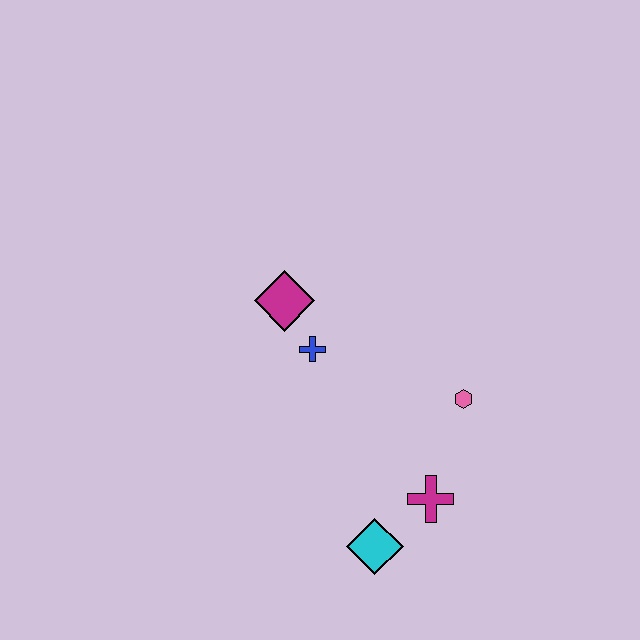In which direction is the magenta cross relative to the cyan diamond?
The magenta cross is to the right of the cyan diamond.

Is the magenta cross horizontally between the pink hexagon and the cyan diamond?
Yes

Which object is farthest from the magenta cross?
The magenta diamond is farthest from the magenta cross.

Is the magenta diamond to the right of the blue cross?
No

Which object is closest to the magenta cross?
The cyan diamond is closest to the magenta cross.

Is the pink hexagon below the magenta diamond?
Yes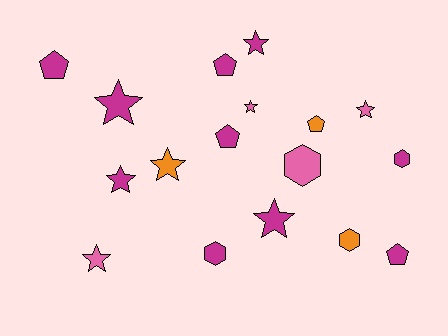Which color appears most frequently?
Magenta, with 10 objects.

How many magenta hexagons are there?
There are 2 magenta hexagons.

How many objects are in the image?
There are 17 objects.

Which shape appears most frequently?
Star, with 8 objects.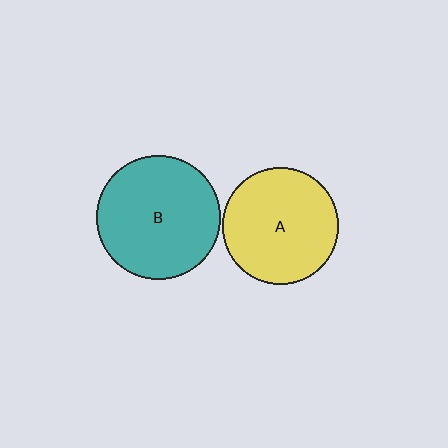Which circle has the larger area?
Circle B (teal).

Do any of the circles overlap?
No, none of the circles overlap.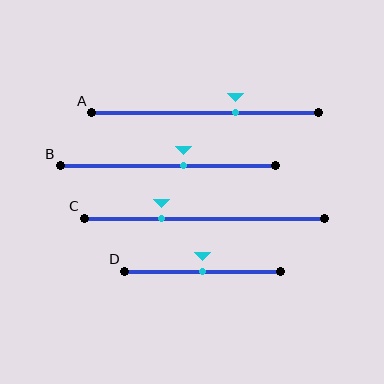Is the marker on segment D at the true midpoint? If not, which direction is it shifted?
Yes, the marker on segment D is at the true midpoint.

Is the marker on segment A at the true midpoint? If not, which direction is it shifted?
No, the marker on segment A is shifted to the right by about 13% of the segment length.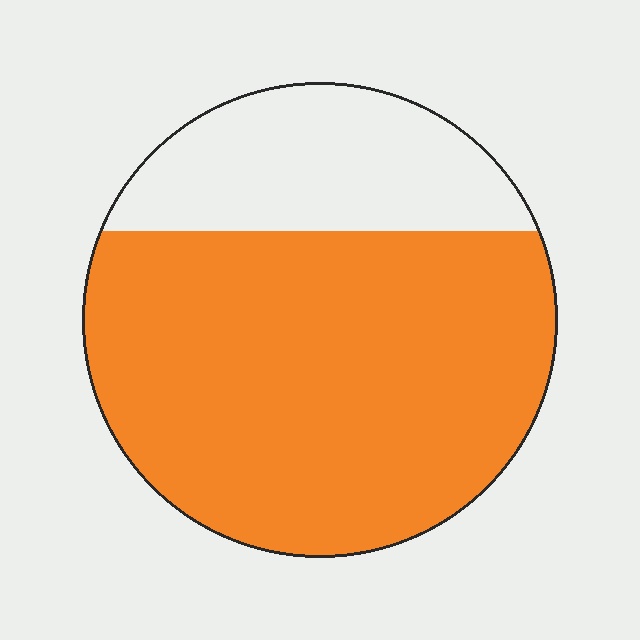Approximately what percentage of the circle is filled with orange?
Approximately 75%.